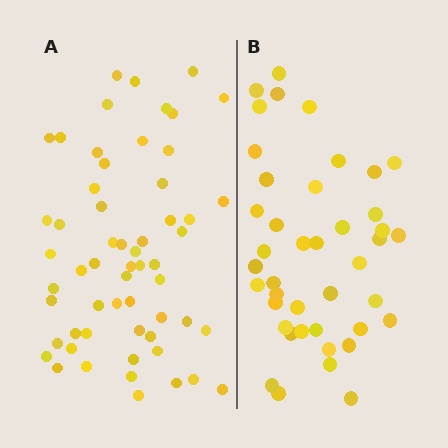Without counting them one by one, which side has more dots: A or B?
Region A (the left region) has more dots.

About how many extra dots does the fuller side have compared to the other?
Region A has approximately 15 more dots than region B.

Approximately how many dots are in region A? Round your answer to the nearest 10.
About 60 dots. (The exact count is 58, which rounds to 60.)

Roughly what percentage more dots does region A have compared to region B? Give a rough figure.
About 40% more.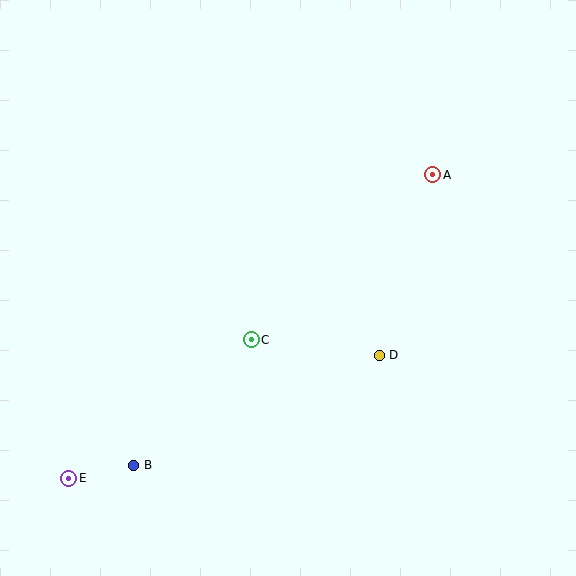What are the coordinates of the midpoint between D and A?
The midpoint between D and A is at (406, 265).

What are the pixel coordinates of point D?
Point D is at (379, 355).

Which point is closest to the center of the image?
Point C at (251, 340) is closest to the center.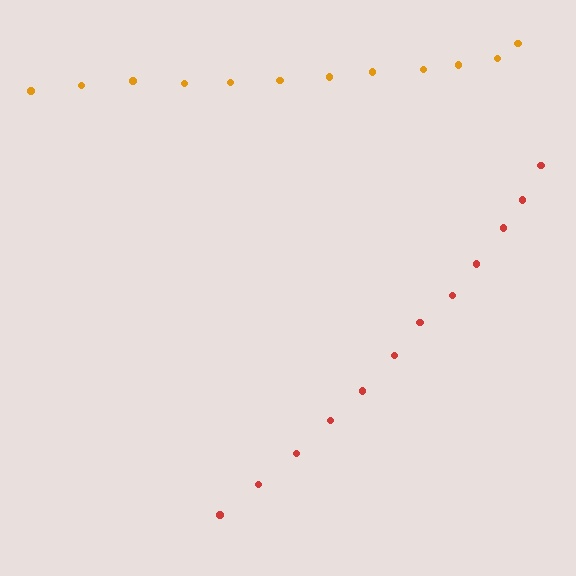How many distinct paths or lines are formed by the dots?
There are 2 distinct paths.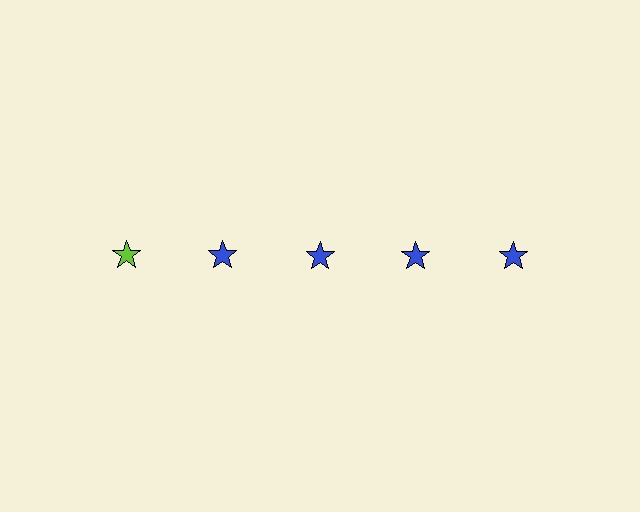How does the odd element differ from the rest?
It has a different color: lime instead of blue.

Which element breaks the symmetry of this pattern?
The lime star in the top row, leftmost column breaks the symmetry. All other shapes are blue stars.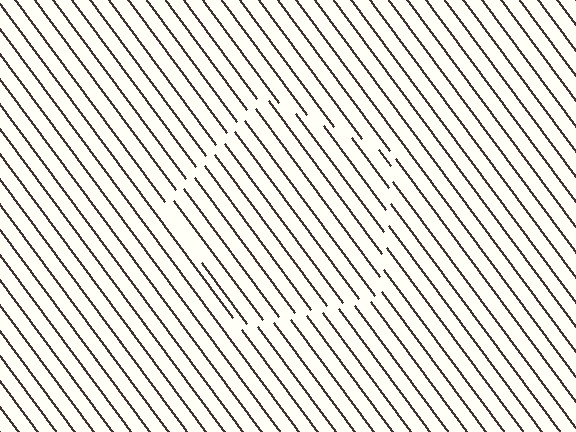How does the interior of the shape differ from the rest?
The interior of the shape contains the same grating, shifted by half a period — the contour is defined by the phase discontinuity where line-ends from the inner and outer gratings abut.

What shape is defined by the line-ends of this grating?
An illusory pentagon. The interior of the shape contains the same grating, shifted by half a period — the contour is defined by the phase discontinuity where line-ends from the inner and outer gratings abut.